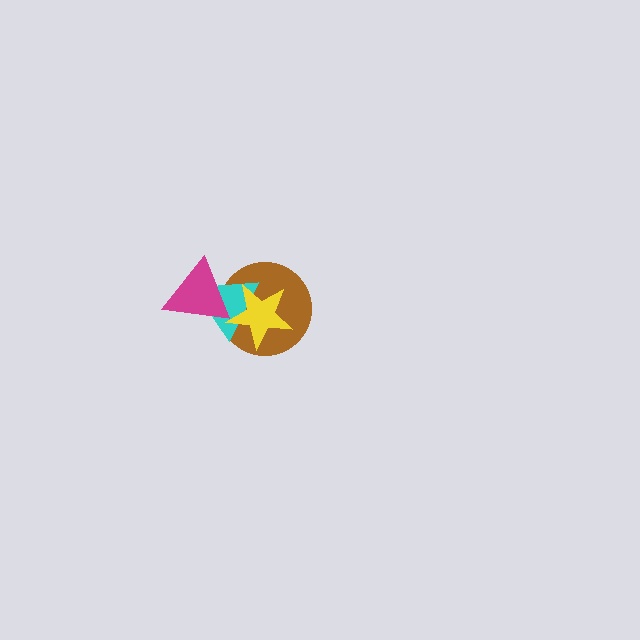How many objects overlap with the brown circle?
3 objects overlap with the brown circle.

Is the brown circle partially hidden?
Yes, it is partially covered by another shape.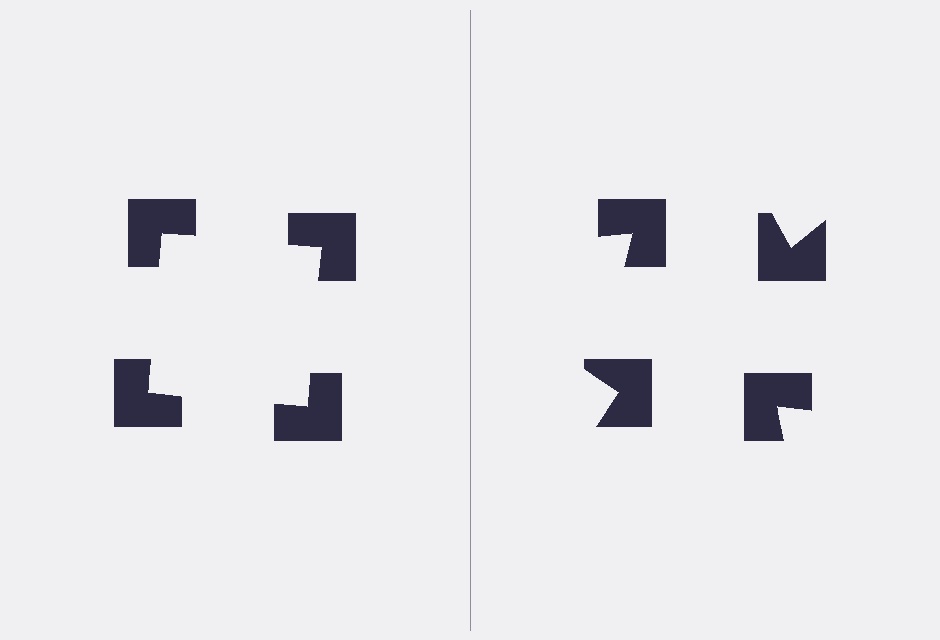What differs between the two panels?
The notched squares are positioned identically on both sides; only the wedge orientations differ. On the left they align to a square; on the right they are misaligned.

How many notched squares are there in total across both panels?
8 — 4 on each side.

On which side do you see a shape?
An illusory square appears on the left side. On the right side the wedge cuts are rotated, so no coherent shape forms.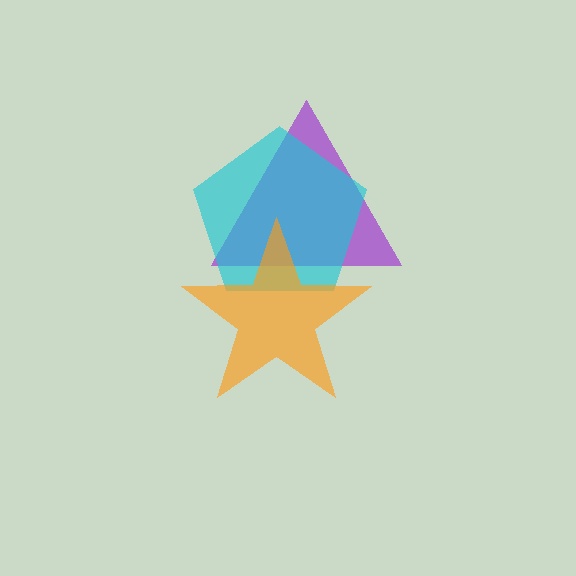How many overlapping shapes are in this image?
There are 3 overlapping shapes in the image.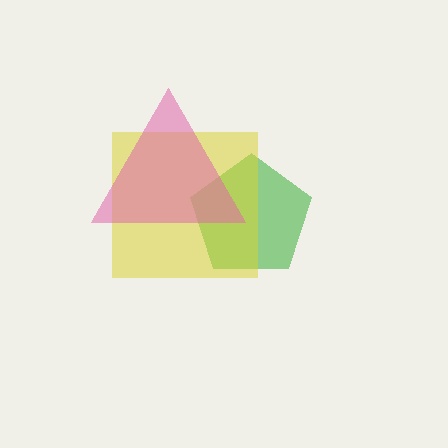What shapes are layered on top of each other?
The layered shapes are: a green pentagon, a yellow square, a pink triangle.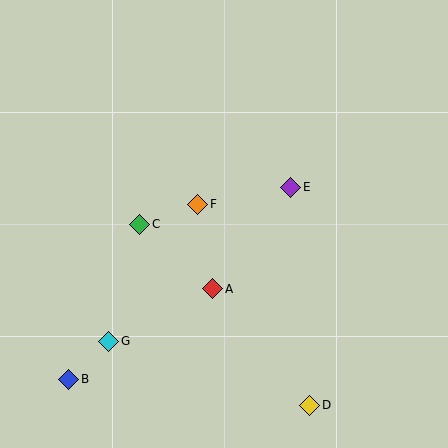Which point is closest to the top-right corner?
Point E is closest to the top-right corner.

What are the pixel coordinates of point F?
Point F is at (198, 204).